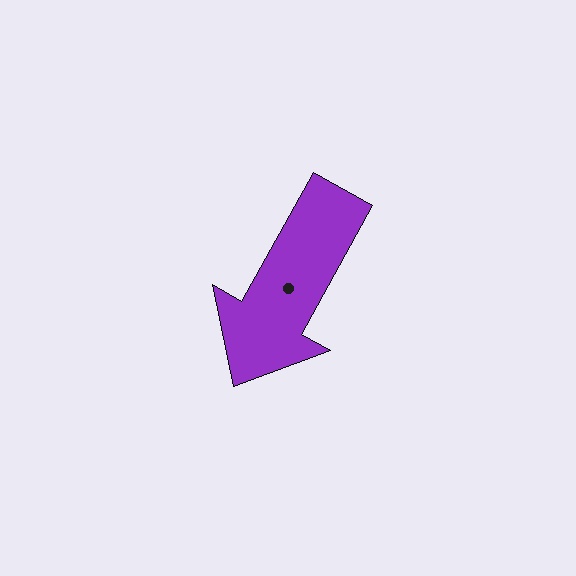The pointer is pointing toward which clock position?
Roughly 7 o'clock.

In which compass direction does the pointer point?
Southwest.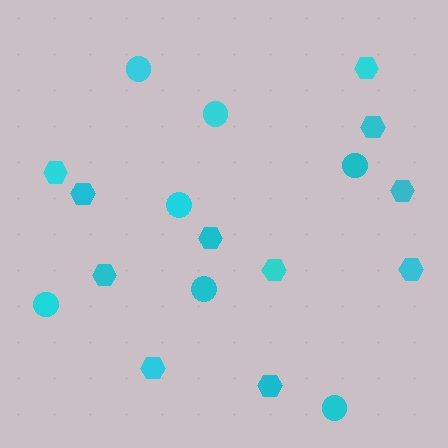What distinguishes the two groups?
There are 2 groups: one group of circles (7) and one group of hexagons (11).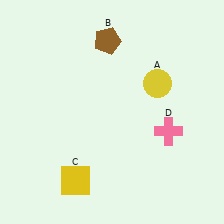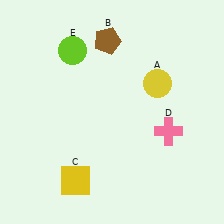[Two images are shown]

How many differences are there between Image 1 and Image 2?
There is 1 difference between the two images.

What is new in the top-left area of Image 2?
A lime circle (E) was added in the top-left area of Image 2.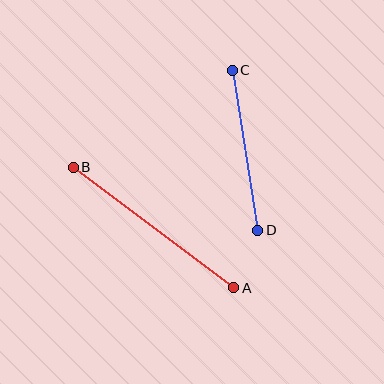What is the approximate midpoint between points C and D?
The midpoint is at approximately (245, 150) pixels.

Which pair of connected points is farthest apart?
Points A and B are farthest apart.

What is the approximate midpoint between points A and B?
The midpoint is at approximately (154, 227) pixels.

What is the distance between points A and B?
The distance is approximately 200 pixels.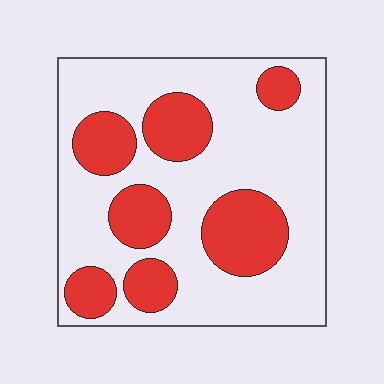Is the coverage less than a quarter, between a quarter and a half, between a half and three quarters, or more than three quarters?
Between a quarter and a half.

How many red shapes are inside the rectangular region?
7.